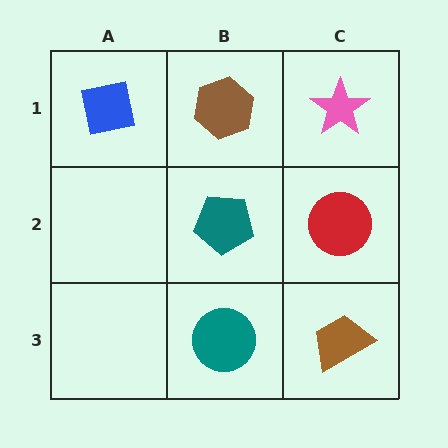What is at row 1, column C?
A pink star.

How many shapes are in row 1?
3 shapes.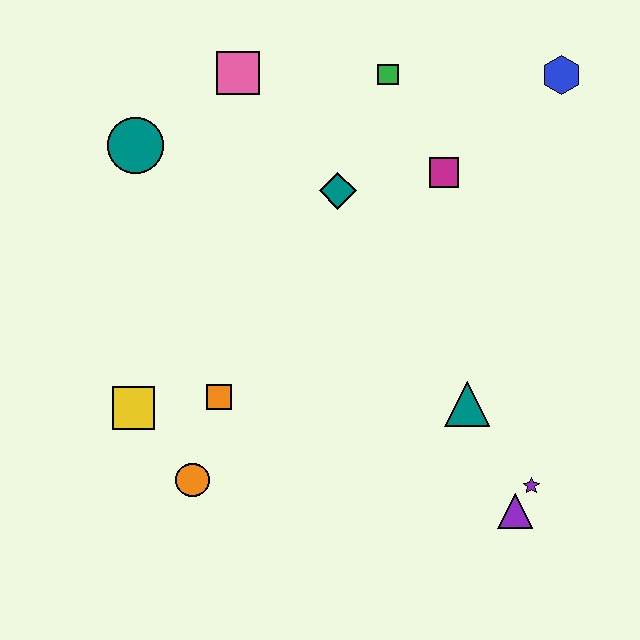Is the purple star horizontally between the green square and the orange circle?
No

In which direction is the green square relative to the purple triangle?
The green square is above the purple triangle.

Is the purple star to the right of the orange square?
Yes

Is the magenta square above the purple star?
Yes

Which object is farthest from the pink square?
The purple triangle is farthest from the pink square.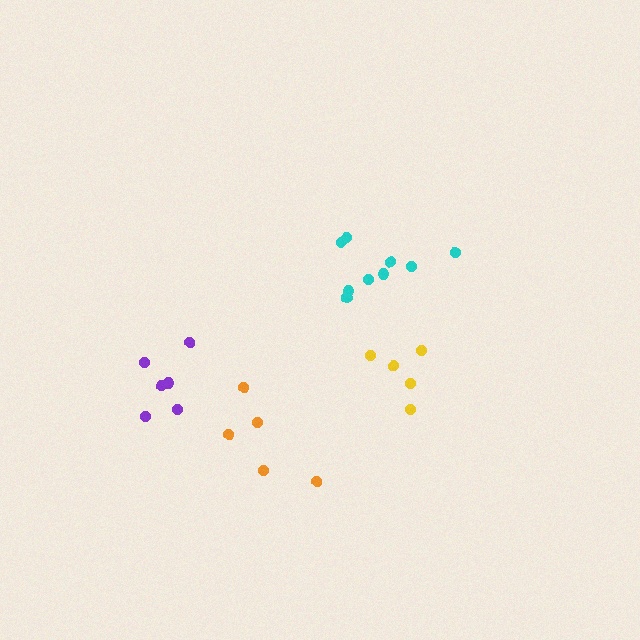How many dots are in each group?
Group 1: 5 dots, Group 2: 6 dots, Group 3: 9 dots, Group 4: 5 dots (25 total).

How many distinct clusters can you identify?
There are 4 distinct clusters.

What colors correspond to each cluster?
The clusters are colored: orange, purple, cyan, yellow.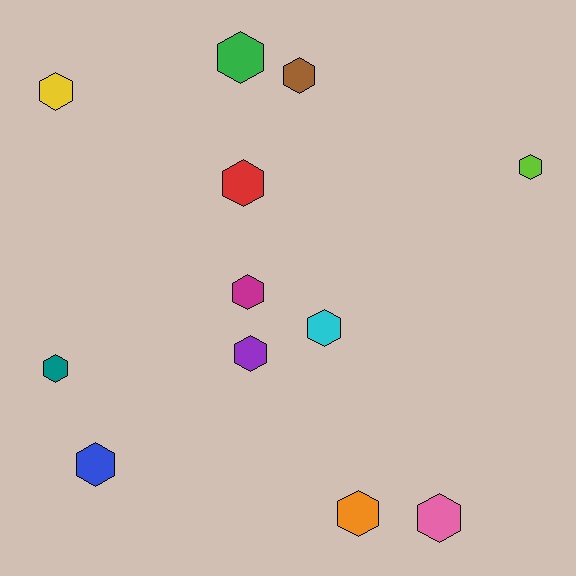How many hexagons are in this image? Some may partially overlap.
There are 12 hexagons.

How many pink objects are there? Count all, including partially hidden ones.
There is 1 pink object.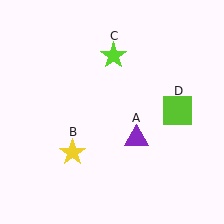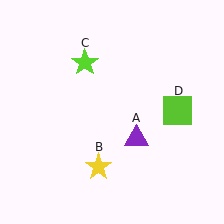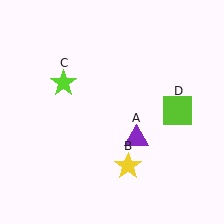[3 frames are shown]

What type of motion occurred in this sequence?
The yellow star (object B), lime star (object C) rotated counterclockwise around the center of the scene.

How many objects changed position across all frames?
2 objects changed position: yellow star (object B), lime star (object C).